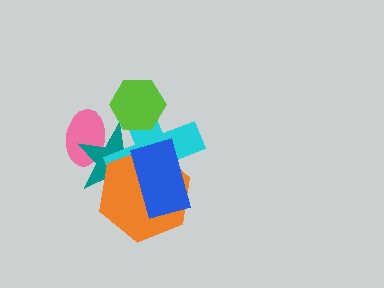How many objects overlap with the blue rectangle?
3 objects overlap with the blue rectangle.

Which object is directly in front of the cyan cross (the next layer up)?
The orange hexagon is directly in front of the cyan cross.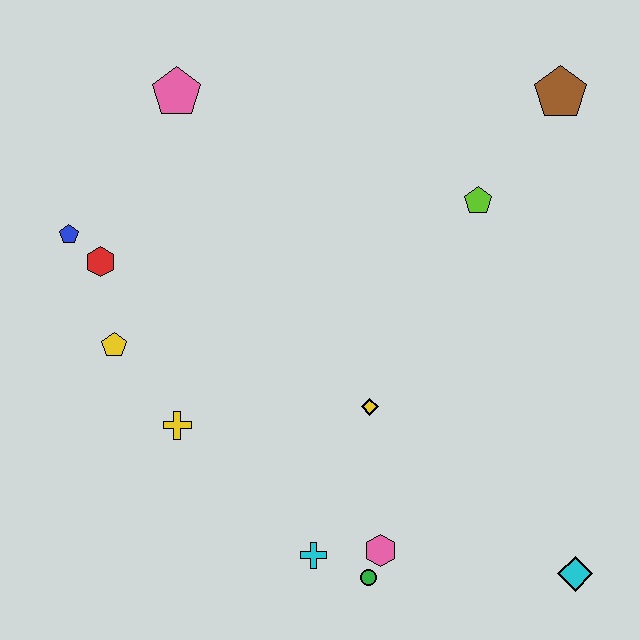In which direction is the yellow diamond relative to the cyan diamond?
The yellow diamond is to the left of the cyan diamond.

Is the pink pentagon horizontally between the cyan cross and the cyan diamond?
No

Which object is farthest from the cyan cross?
The brown pentagon is farthest from the cyan cross.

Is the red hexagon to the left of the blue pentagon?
No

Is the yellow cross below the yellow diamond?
Yes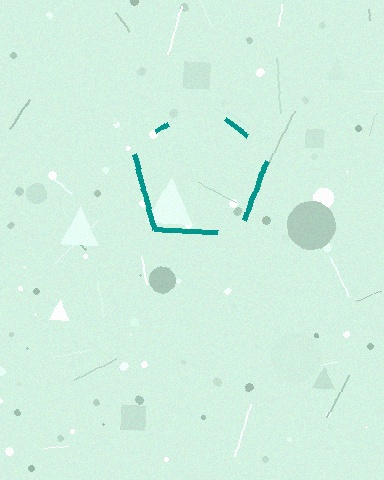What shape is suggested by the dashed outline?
The dashed outline suggests a pentagon.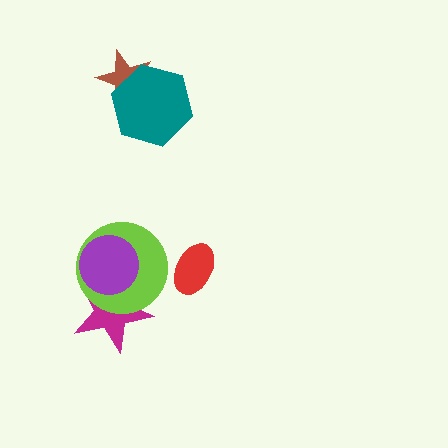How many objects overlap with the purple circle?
2 objects overlap with the purple circle.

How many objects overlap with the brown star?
1 object overlaps with the brown star.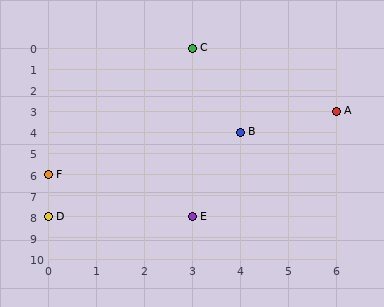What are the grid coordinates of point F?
Point F is at grid coordinates (0, 6).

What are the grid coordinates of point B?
Point B is at grid coordinates (4, 4).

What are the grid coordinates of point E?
Point E is at grid coordinates (3, 8).